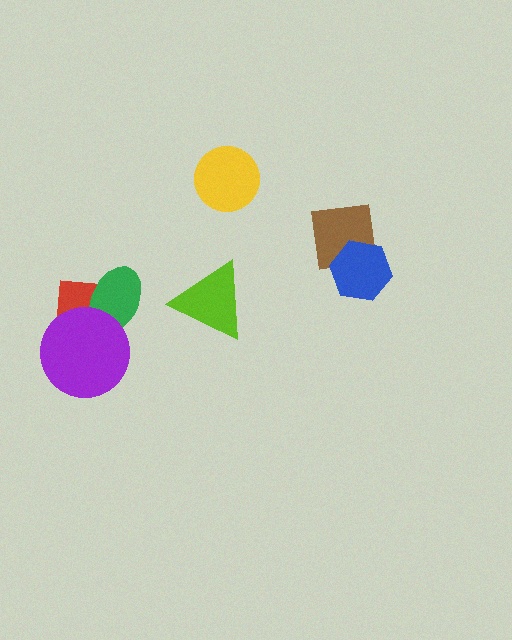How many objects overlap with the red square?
2 objects overlap with the red square.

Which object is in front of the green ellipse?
The purple circle is in front of the green ellipse.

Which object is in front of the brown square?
The blue hexagon is in front of the brown square.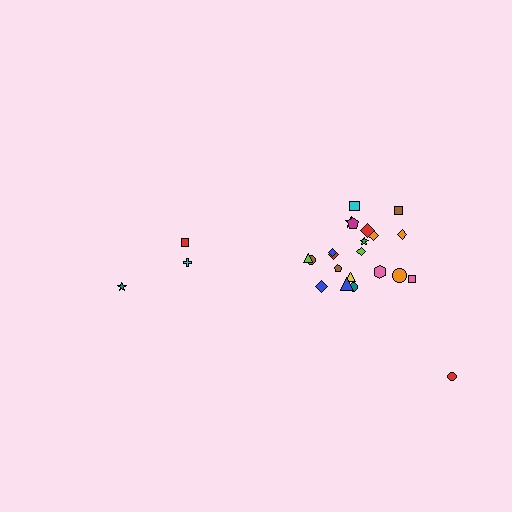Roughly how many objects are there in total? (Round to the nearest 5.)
Roughly 25 objects in total.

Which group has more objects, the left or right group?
The right group.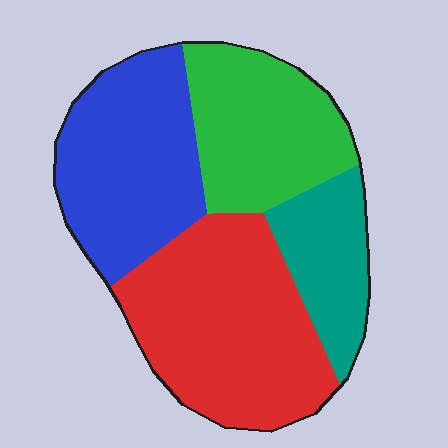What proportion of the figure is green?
Green covers around 25% of the figure.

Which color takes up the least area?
Teal, at roughly 15%.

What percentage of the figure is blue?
Blue takes up about one quarter (1/4) of the figure.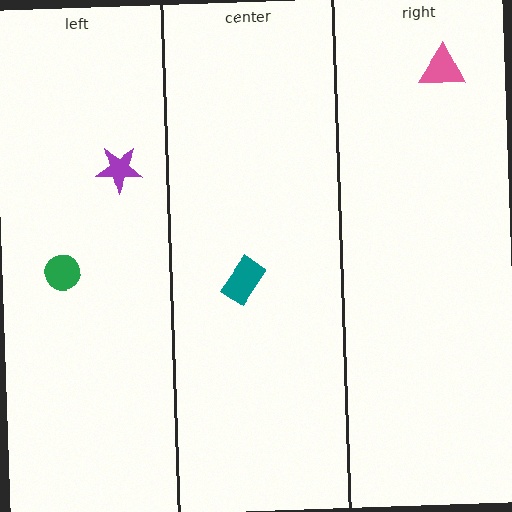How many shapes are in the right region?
1.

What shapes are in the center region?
The teal rectangle.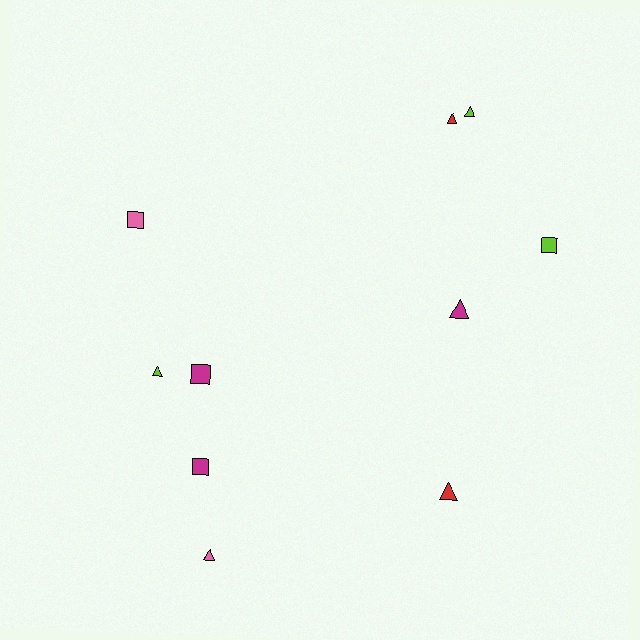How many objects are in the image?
There are 10 objects.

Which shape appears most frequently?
Triangle, with 6 objects.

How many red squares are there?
There are no red squares.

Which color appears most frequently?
Lime, with 3 objects.